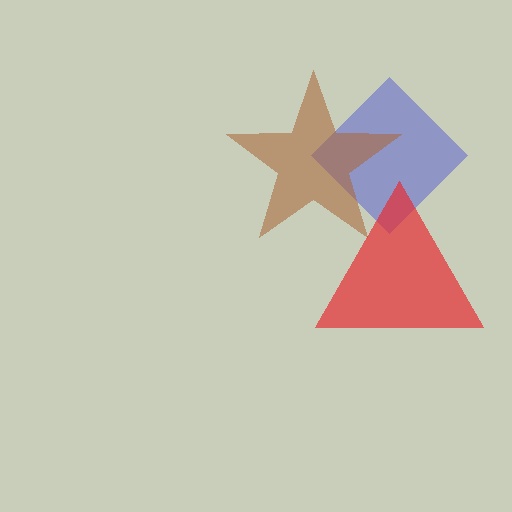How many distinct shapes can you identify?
There are 3 distinct shapes: a blue diamond, a brown star, a red triangle.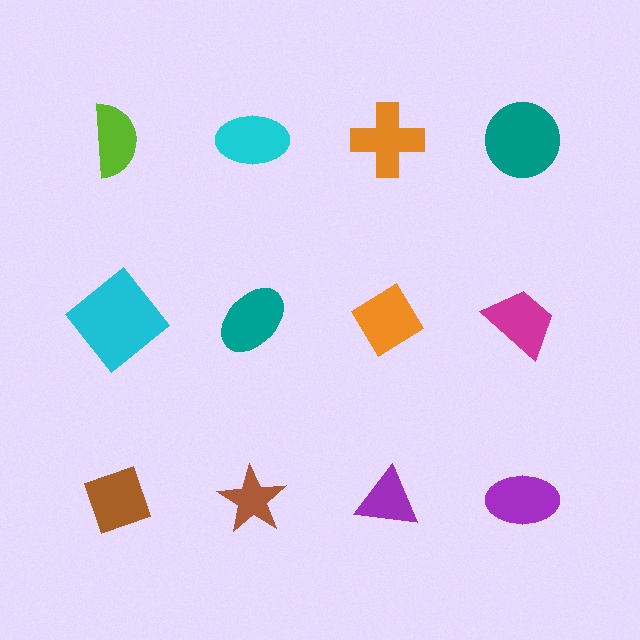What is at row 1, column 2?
A cyan ellipse.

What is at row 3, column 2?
A brown star.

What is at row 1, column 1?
A lime semicircle.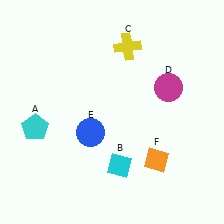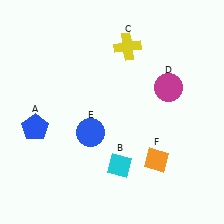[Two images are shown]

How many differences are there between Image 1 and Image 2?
There is 1 difference between the two images.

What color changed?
The pentagon (A) changed from cyan in Image 1 to blue in Image 2.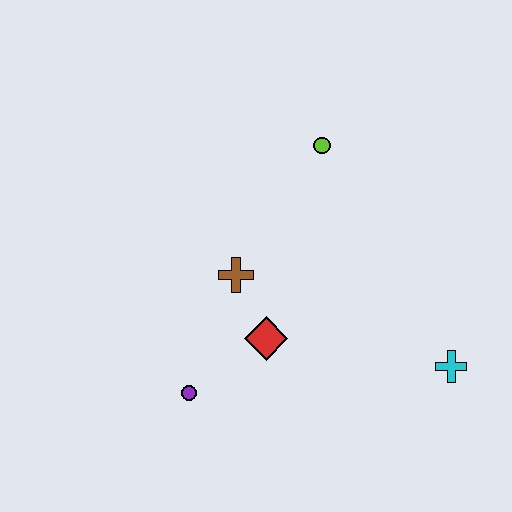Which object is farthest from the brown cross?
The cyan cross is farthest from the brown cross.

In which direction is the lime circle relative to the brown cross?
The lime circle is above the brown cross.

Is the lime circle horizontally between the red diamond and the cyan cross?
Yes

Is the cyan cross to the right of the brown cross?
Yes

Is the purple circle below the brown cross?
Yes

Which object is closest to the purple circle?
The red diamond is closest to the purple circle.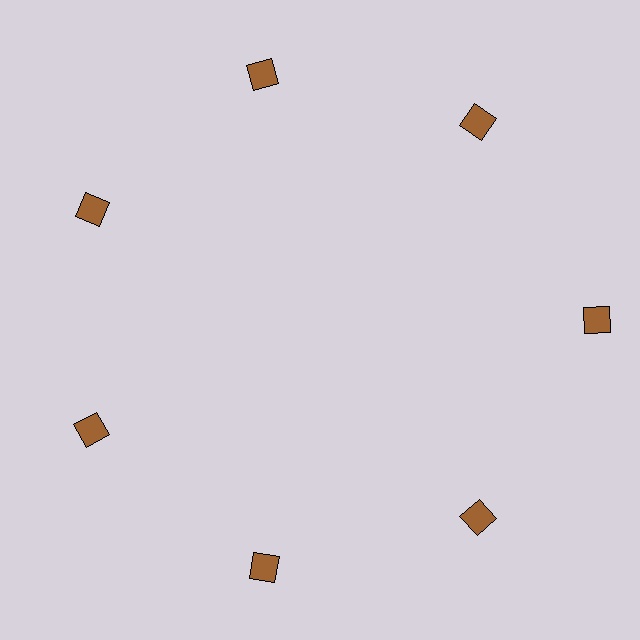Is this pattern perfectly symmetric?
No. The 7 brown squares are arranged in a ring, but one element near the 3 o'clock position is pushed outward from the center, breaking the 7-fold rotational symmetry.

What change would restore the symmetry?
The symmetry would be restored by moving it inward, back onto the ring so that all 7 squares sit at equal angles and equal distance from the center.